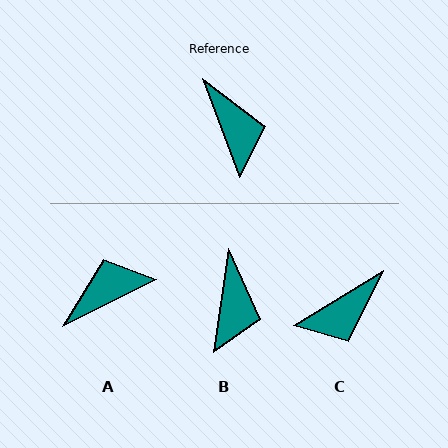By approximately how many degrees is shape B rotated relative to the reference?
Approximately 28 degrees clockwise.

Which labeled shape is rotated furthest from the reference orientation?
A, about 96 degrees away.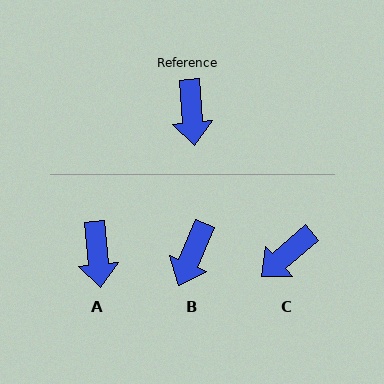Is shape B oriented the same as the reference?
No, it is off by about 28 degrees.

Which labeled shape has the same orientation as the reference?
A.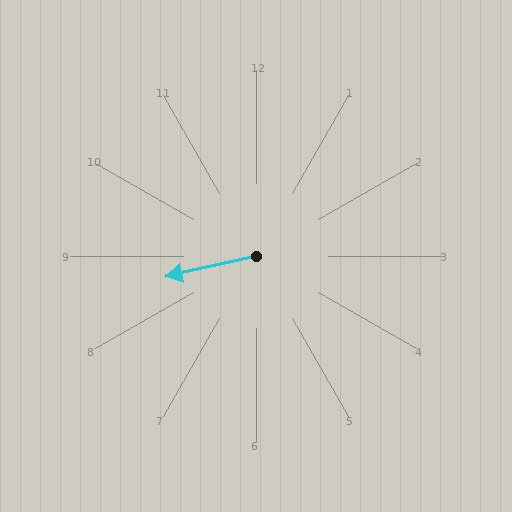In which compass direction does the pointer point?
West.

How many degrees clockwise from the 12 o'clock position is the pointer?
Approximately 257 degrees.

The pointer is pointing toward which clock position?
Roughly 9 o'clock.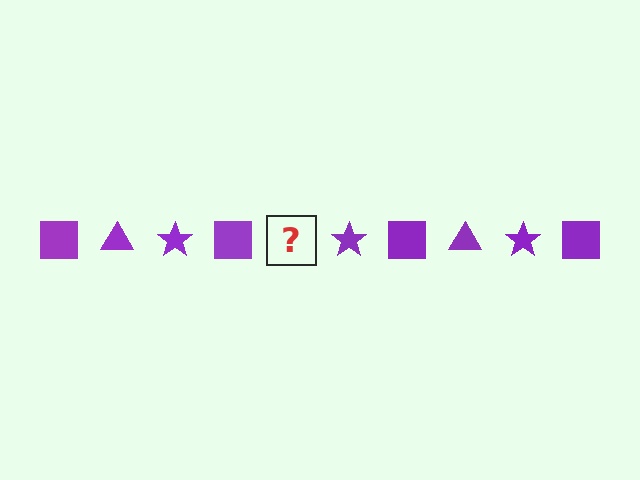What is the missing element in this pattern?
The missing element is a purple triangle.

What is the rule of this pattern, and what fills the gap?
The rule is that the pattern cycles through square, triangle, star shapes in purple. The gap should be filled with a purple triangle.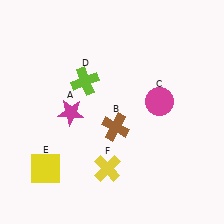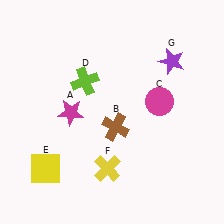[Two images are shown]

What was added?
A purple star (G) was added in Image 2.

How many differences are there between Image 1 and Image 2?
There is 1 difference between the two images.